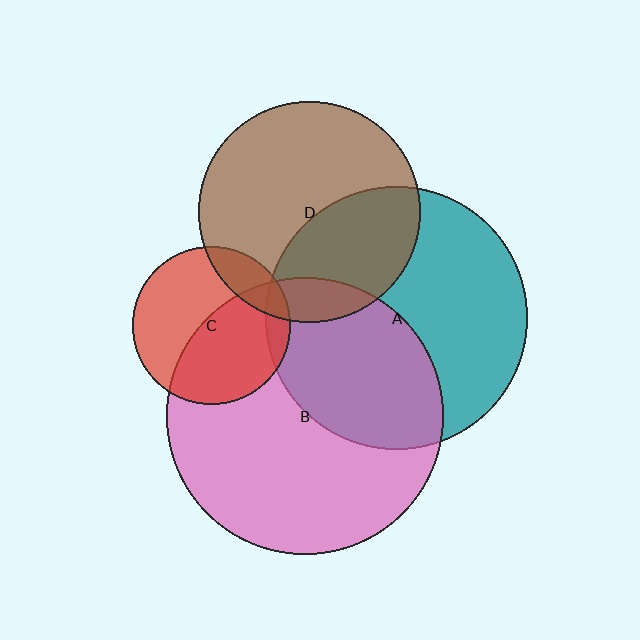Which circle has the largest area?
Circle B (pink).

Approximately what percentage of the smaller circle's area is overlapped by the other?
Approximately 40%.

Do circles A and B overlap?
Yes.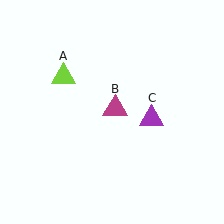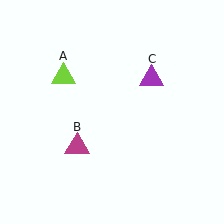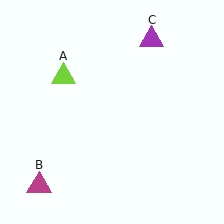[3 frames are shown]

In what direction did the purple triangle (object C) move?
The purple triangle (object C) moved up.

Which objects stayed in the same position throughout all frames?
Lime triangle (object A) remained stationary.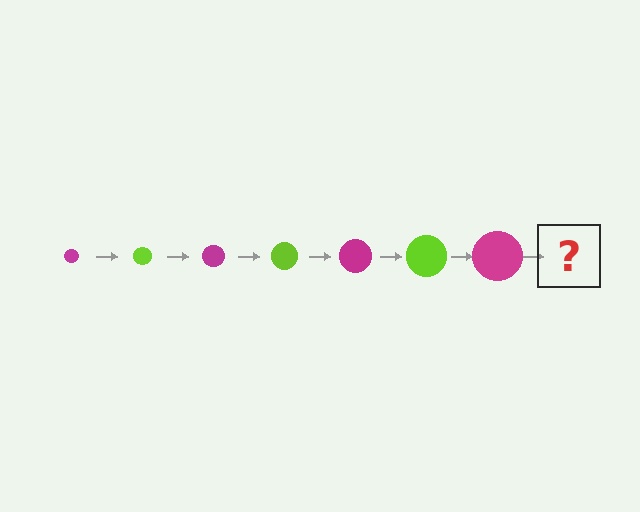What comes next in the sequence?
The next element should be a lime circle, larger than the previous one.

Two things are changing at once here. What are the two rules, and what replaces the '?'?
The two rules are that the circle grows larger each step and the color cycles through magenta and lime. The '?' should be a lime circle, larger than the previous one.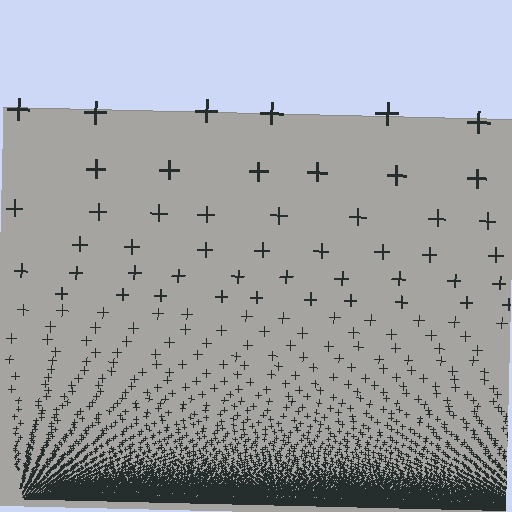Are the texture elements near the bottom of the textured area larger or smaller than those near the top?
Smaller. The gradient is inverted — elements near the bottom are smaller and denser.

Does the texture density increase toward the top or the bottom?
Density increases toward the bottom.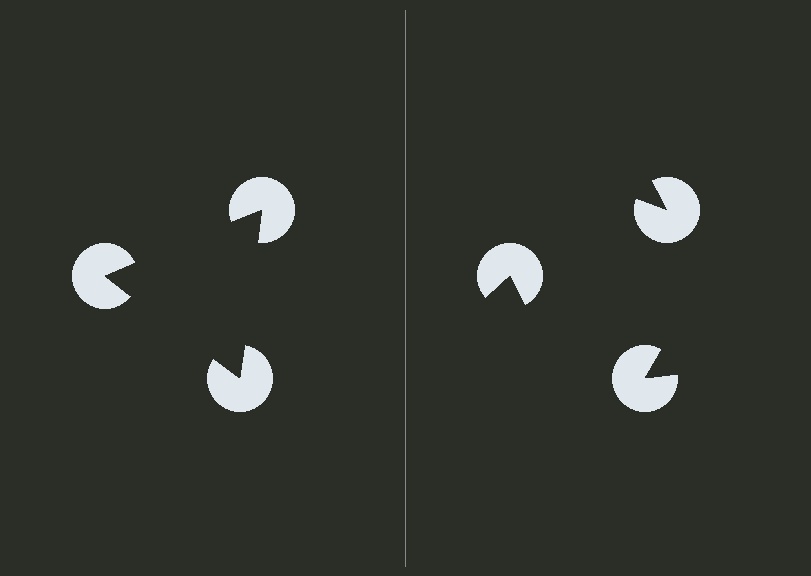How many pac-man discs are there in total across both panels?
6 — 3 on each side.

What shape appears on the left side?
An illusory triangle.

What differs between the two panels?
The pac-man discs are positioned identically on both sides; only the wedge orientations differ. On the left they align to a triangle; on the right they are misaligned.